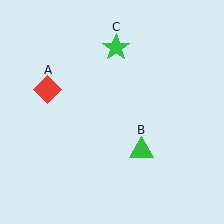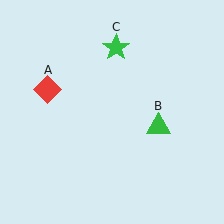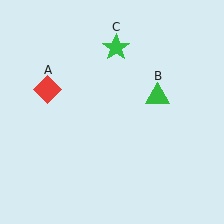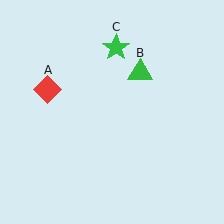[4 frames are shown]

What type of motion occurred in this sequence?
The green triangle (object B) rotated counterclockwise around the center of the scene.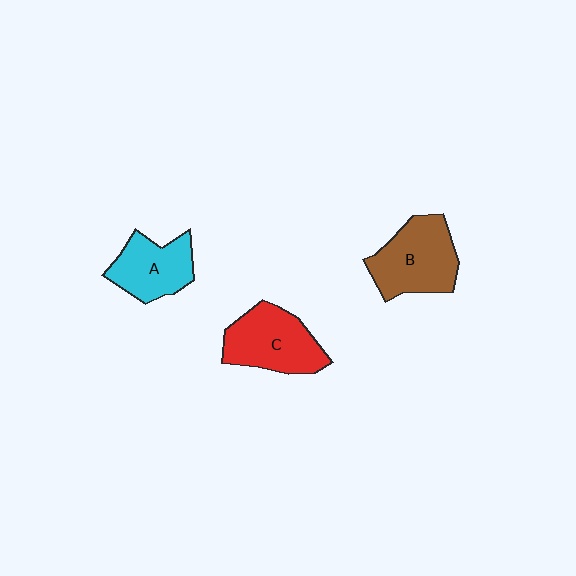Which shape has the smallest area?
Shape A (cyan).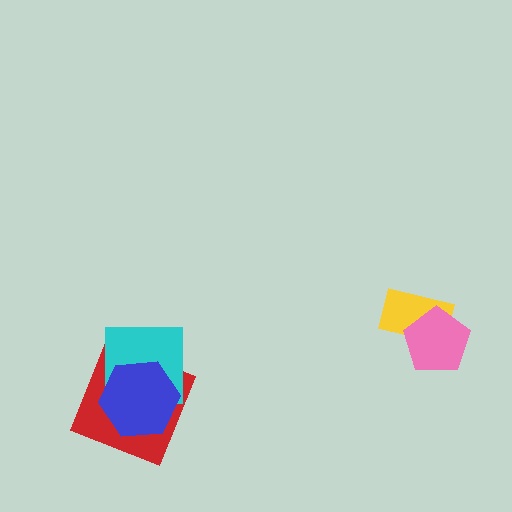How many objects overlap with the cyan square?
2 objects overlap with the cyan square.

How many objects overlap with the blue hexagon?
2 objects overlap with the blue hexagon.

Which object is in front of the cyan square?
The blue hexagon is in front of the cyan square.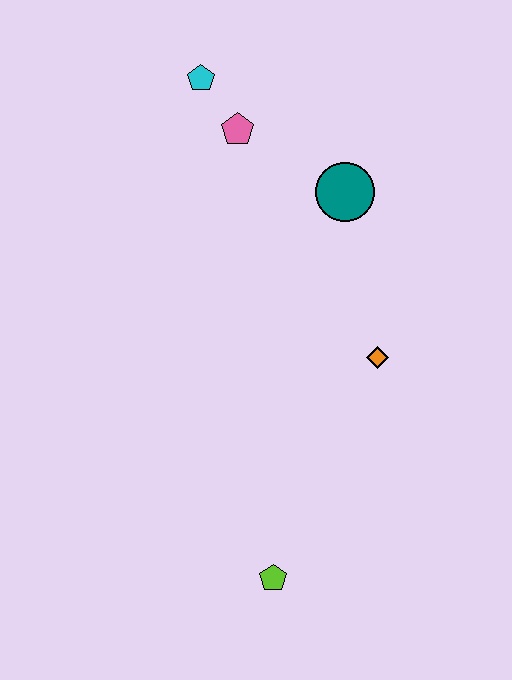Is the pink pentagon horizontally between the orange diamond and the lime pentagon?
No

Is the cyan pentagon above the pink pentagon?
Yes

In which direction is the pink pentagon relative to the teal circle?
The pink pentagon is to the left of the teal circle.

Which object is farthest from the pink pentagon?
The lime pentagon is farthest from the pink pentagon.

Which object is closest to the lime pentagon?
The orange diamond is closest to the lime pentagon.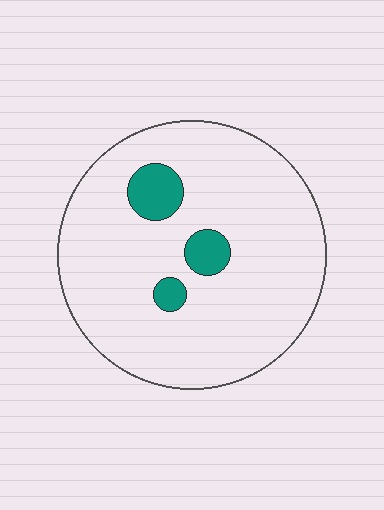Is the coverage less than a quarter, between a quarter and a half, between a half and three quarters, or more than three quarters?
Less than a quarter.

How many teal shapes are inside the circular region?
3.